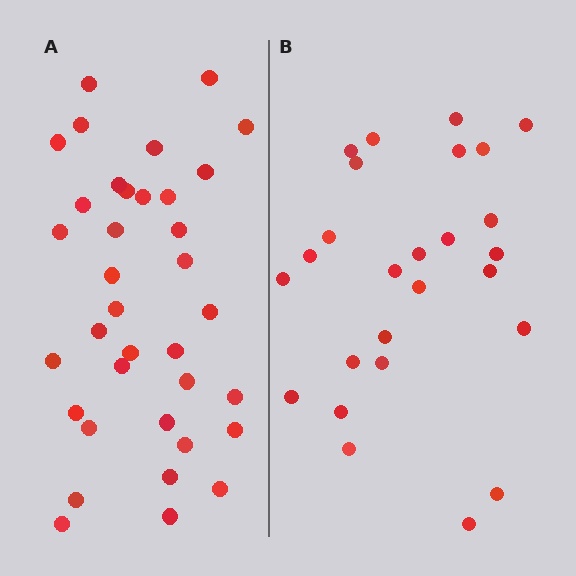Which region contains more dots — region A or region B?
Region A (the left region) has more dots.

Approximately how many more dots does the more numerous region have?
Region A has roughly 10 or so more dots than region B.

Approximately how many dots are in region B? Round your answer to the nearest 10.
About 30 dots. (The exact count is 26, which rounds to 30.)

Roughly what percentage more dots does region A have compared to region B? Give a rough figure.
About 40% more.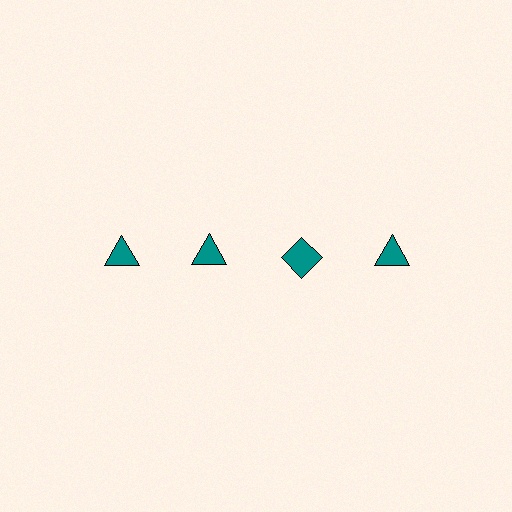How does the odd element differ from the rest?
It has a different shape: diamond instead of triangle.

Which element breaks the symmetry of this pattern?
The teal diamond in the top row, center column breaks the symmetry. All other shapes are teal triangles.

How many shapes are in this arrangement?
There are 4 shapes arranged in a grid pattern.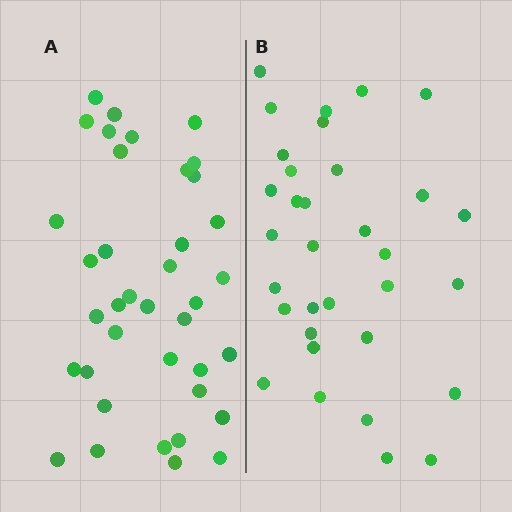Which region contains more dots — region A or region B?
Region A (the left region) has more dots.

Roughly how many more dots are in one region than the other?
Region A has about 5 more dots than region B.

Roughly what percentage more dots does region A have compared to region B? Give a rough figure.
About 15% more.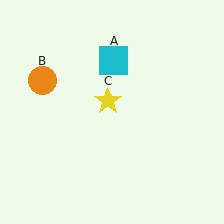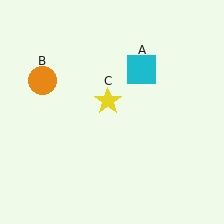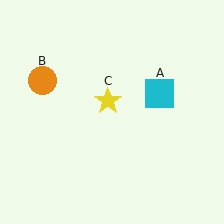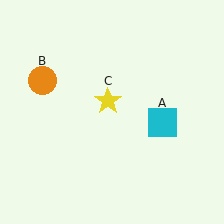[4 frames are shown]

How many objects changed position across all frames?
1 object changed position: cyan square (object A).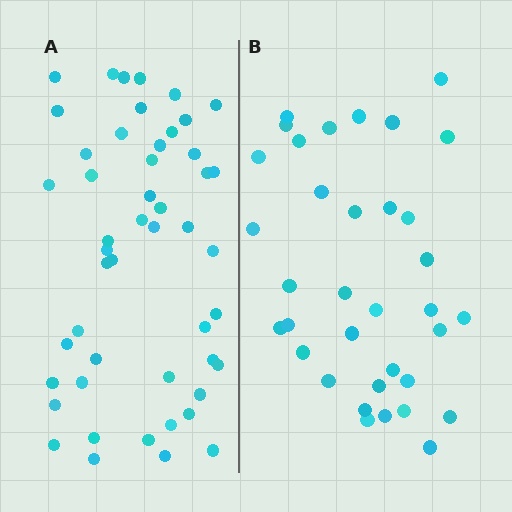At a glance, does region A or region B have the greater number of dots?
Region A (the left region) has more dots.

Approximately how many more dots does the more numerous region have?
Region A has approximately 15 more dots than region B.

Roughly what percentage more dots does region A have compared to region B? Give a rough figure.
About 40% more.